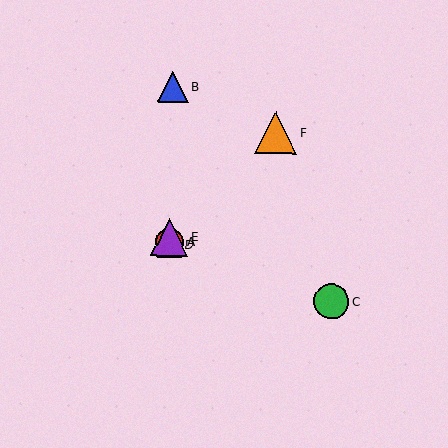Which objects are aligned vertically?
Objects A, B, D, E are aligned vertically.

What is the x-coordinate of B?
Object B is at x≈173.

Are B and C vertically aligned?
No, B is at x≈173 and C is at x≈331.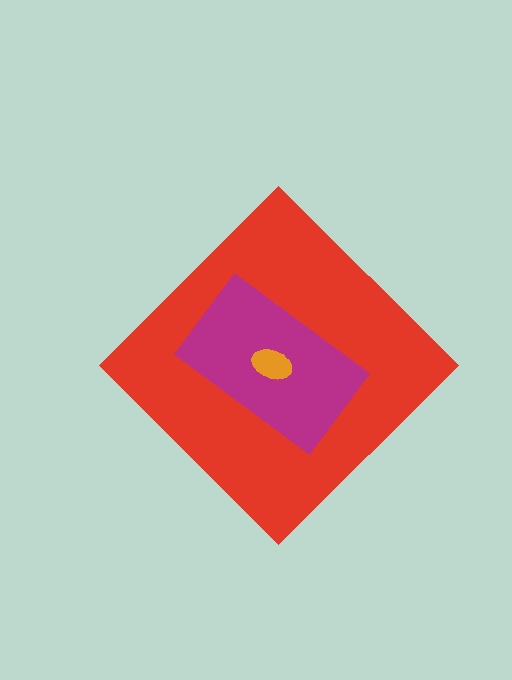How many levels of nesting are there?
3.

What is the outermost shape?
The red diamond.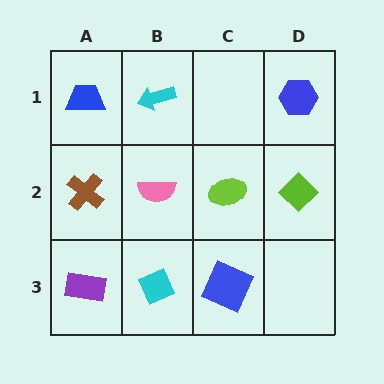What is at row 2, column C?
A lime ellipse.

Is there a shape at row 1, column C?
No, that cell is empty.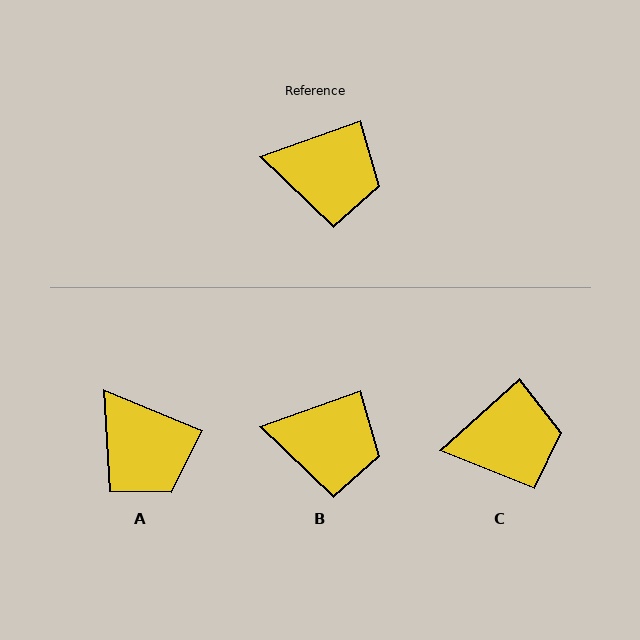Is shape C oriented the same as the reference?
No, it is off by about 22 degrees.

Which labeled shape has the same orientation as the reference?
B.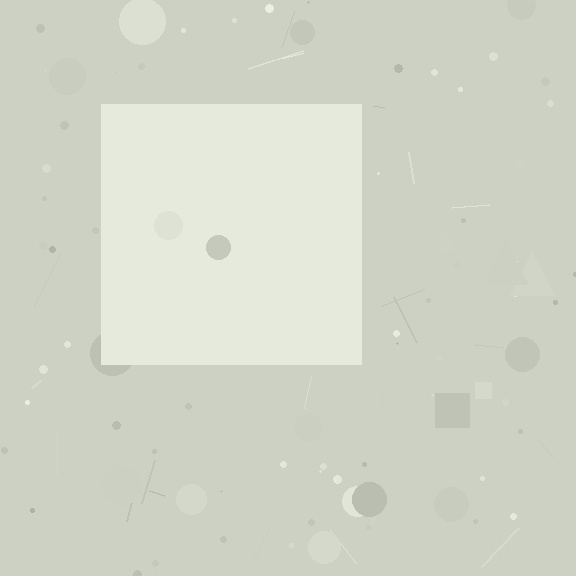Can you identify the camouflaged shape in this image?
The camouflaged shape is a square.